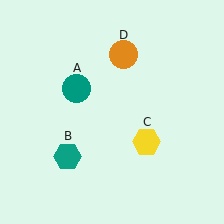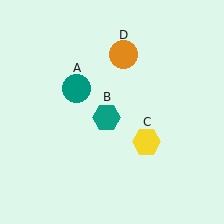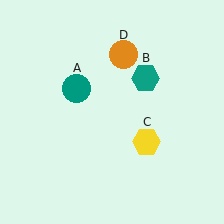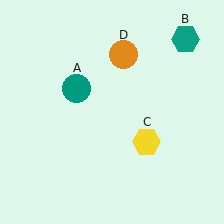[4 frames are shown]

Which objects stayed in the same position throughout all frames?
Teal circle (object A) and yellow hexagon (object C) and orange circle (object D) remained stationary.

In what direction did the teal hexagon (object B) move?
The teal hexagon (object B) moved up and to the right.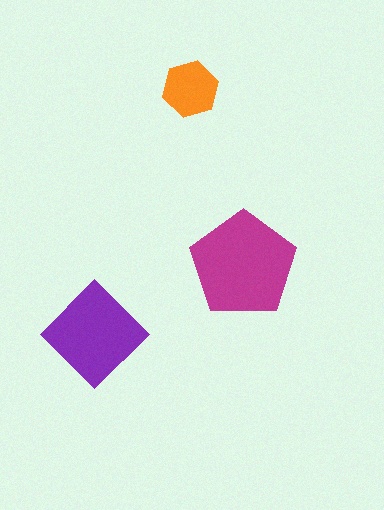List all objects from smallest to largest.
The orange hexagon, the purple diamond, the magenta pentagon.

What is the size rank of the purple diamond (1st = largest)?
2nd.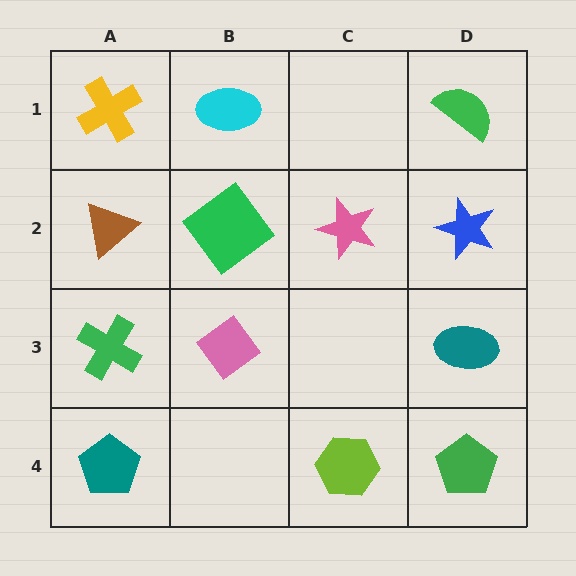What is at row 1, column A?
A yellow cross.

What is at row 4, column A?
A teal pentagon.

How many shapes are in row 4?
3 shapes.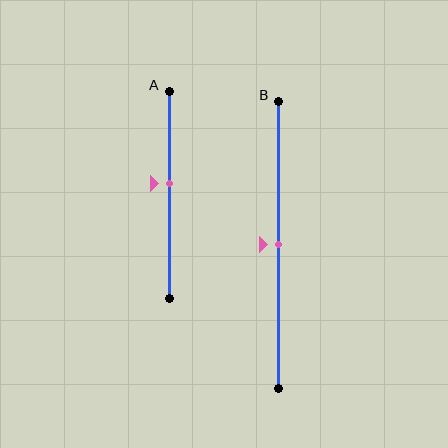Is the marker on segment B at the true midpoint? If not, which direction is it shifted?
Yes, the marker on segment B is at the true midpoint.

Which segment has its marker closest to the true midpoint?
Segment B has its marker closest to the true midpoint.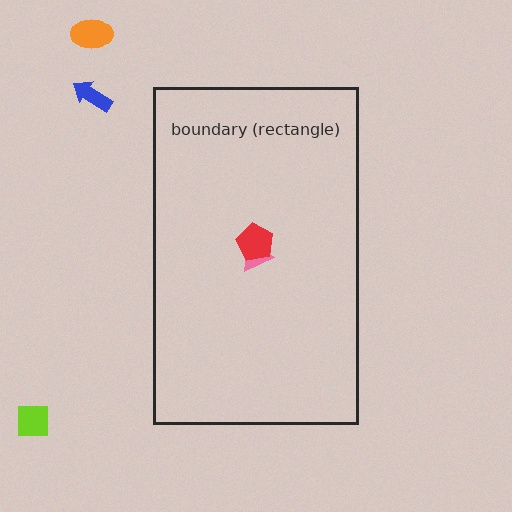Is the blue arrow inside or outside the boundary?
Outside.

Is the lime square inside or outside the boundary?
Outside.